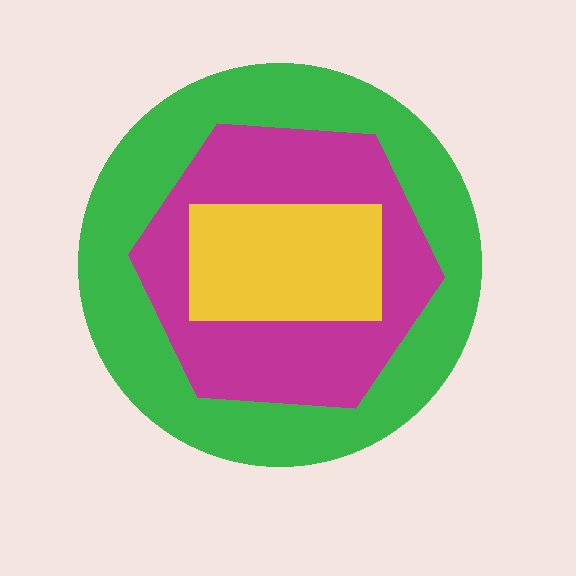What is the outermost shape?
The green circle.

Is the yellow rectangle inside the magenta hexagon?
Yes.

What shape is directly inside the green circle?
The magenta hexagon.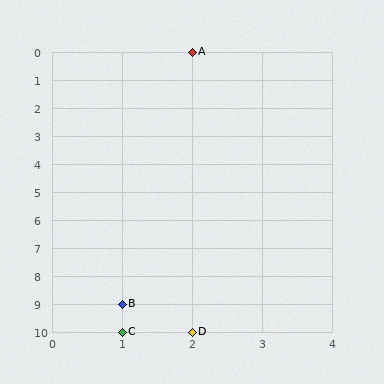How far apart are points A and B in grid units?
Points A and B are 1 column and 9 rows apart (about 9.1 grid units diagonally).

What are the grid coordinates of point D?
Point D is at grid coordinates (2, 10).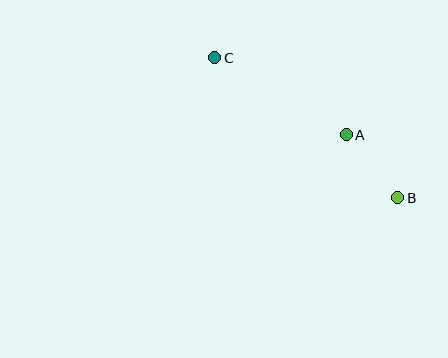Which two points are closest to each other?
Points A and B are closest to each other.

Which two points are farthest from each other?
Points B and C are farthest from each other.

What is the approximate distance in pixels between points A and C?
The distance between A and C is approximately 153 pixels.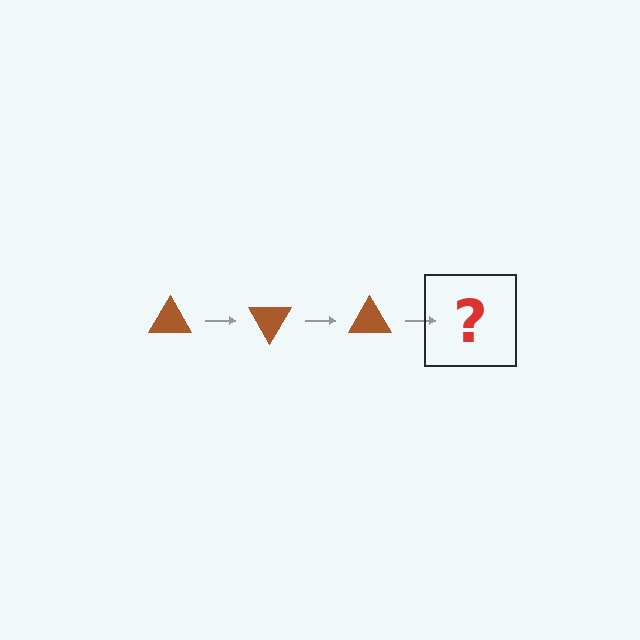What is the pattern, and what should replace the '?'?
The pattern is that the triangle rotates 60 degrees each step. The '?' should be a brown triangle rotated 180 degrees.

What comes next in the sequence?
The next element should be a brown triangle rotated 180 degrees.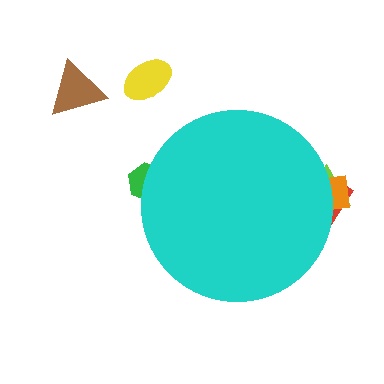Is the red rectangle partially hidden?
Yes, the red rectangle is partially hidden behind the cyan circle.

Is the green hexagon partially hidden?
Yes, the green hexagon is partially hidden behind the cyan circle.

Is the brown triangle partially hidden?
No, the brown triangle is fully visible.